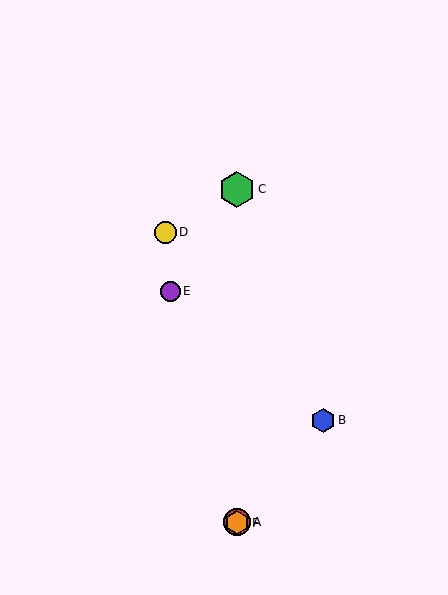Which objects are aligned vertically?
Objects A, C, F are aligned vertically.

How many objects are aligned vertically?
3 objects (A, C, F) are aligned vertically.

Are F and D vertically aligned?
No, F is at x≈237 and D is at x≈166.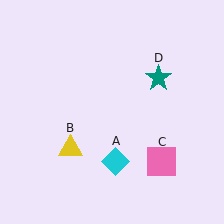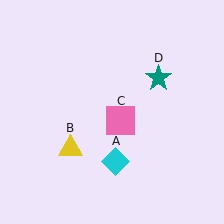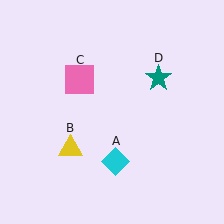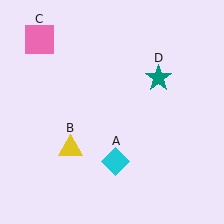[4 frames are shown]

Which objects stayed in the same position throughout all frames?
Cyan diamond (object A) and yellow triangle (object B) and teal star (object D) remained stationary.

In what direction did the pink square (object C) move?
The pink square (object C) moved up and to the left.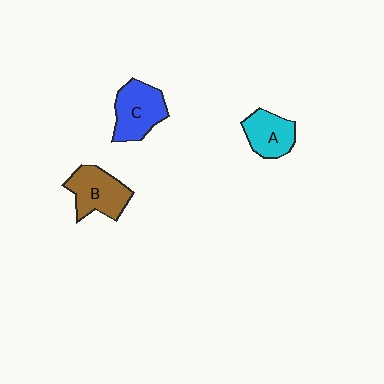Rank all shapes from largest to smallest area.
From largest to smallest: C (blue), B (brown), A (cyan).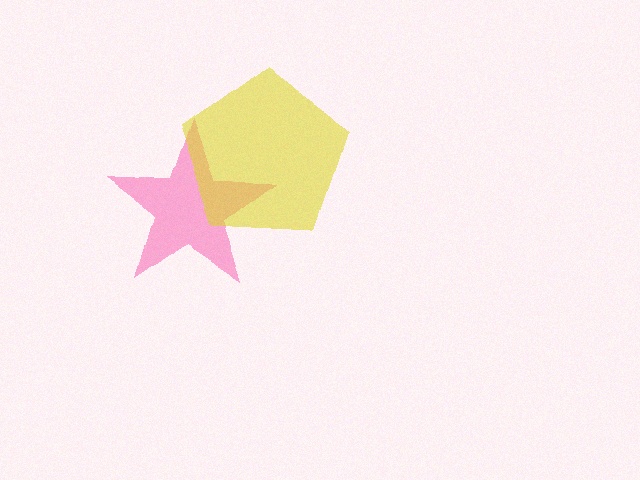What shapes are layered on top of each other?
The layered shapes are: a pink star, a yellow pentagon.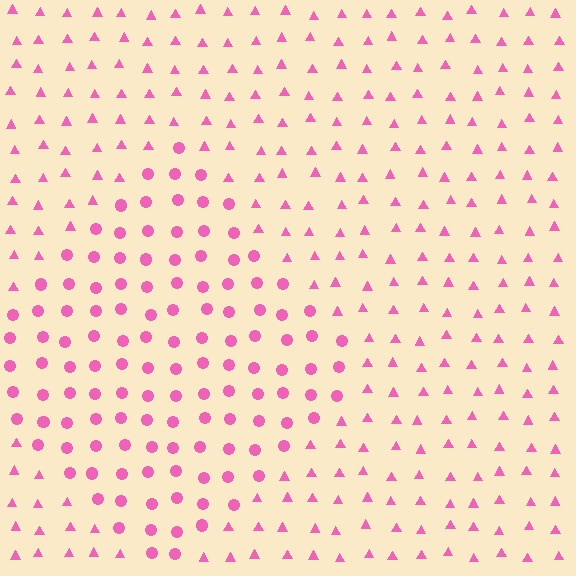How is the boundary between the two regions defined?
The boundary is defined by a change in element shape: circles inside vs. triangles outside. All elements share the same color and spacing.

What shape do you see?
I see a diamond.